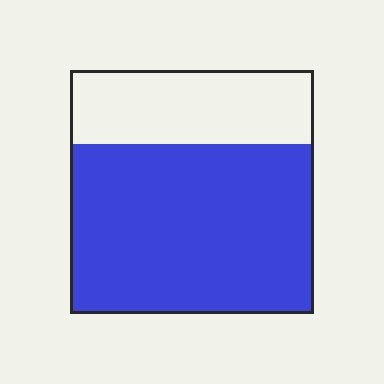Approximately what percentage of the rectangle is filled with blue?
Approximately 70%.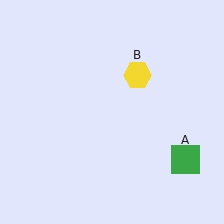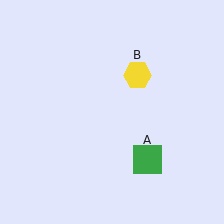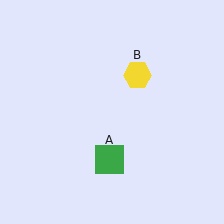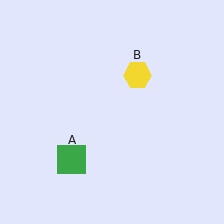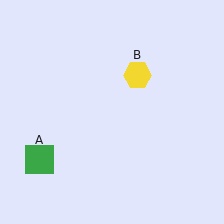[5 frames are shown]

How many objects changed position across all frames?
1 object changed position: green square (object A).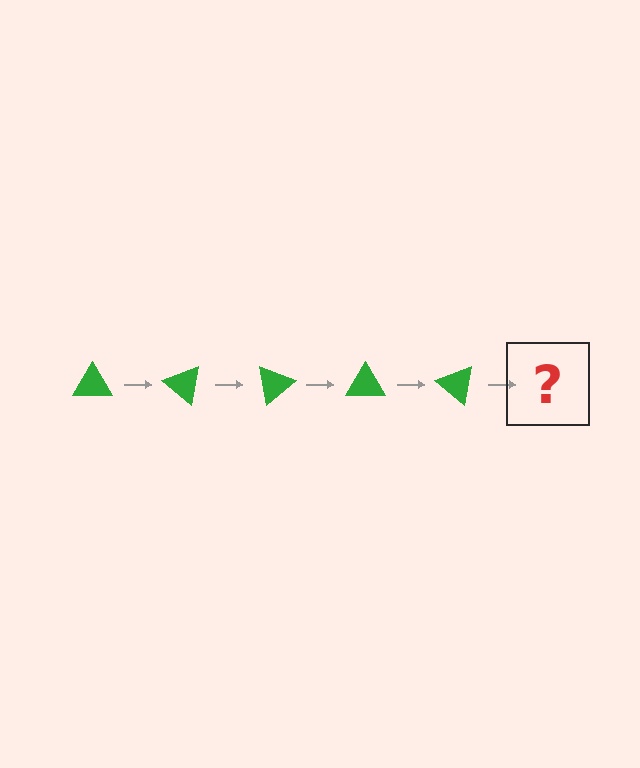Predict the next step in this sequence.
The next step is a green triangle rotated 200 degrees.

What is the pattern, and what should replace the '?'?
The pattern is that the triangle rotates 40 degrees each step. The '?' should be a green triangle rotated 200 degrees.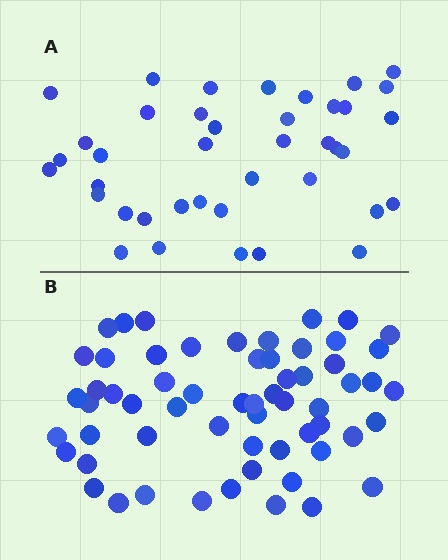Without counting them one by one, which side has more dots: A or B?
Region B (the bottom region) has more dots.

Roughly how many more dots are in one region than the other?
Region B has approximately 20 more dots than region A.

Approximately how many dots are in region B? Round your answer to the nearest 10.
About 60 dots.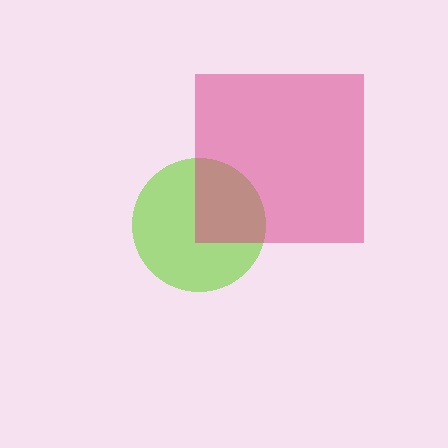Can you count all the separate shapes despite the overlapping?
Yes, there are 2 separate shapes.